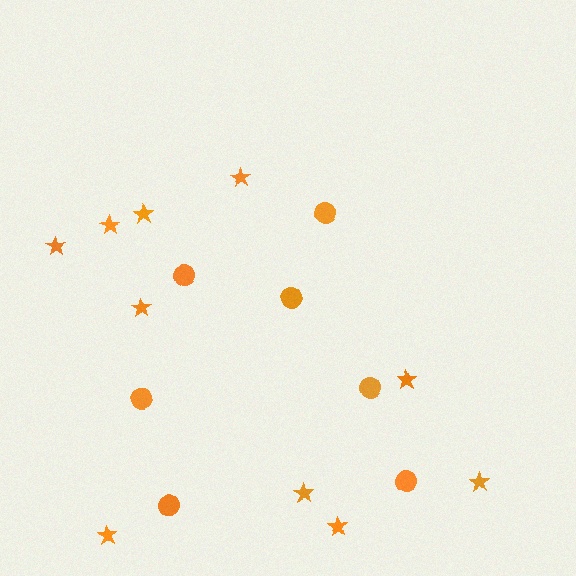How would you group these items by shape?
There are 2 groups: one group of stars (10) and one group of circles (7).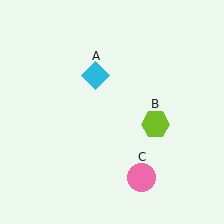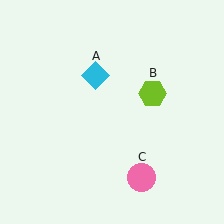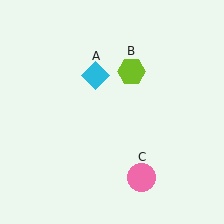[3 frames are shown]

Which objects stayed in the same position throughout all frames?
Cyan diamond (object A) and pink circle (object C) remained stationary.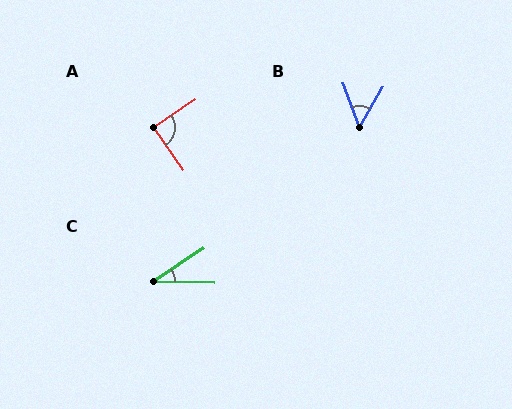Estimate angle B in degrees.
Approximately 50 degrees.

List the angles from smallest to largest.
C (35°), B (50°), A (89°).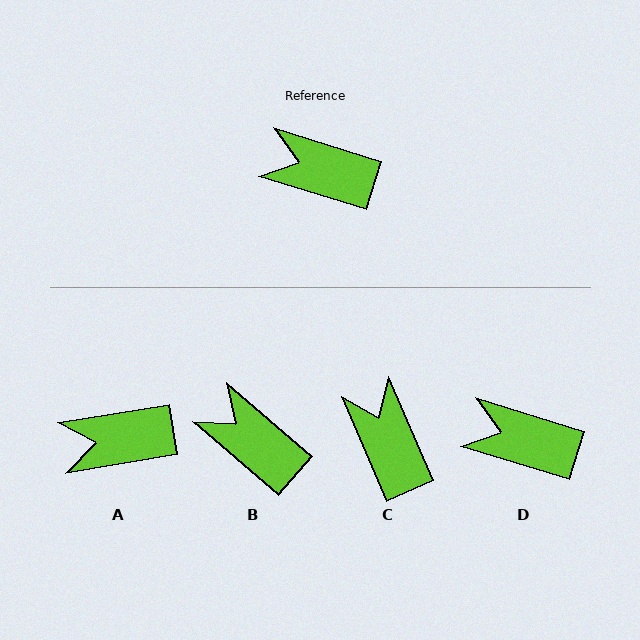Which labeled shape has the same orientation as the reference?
D.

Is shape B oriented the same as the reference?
No, it is off by about 24 degrees.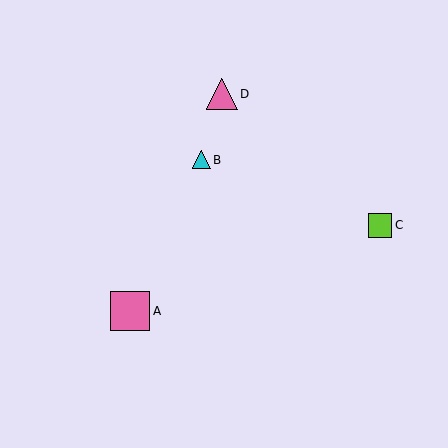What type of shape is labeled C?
Shape C is a lime square.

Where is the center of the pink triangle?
The center of the pink triangle is at (222, 94).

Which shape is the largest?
The pink square (labeled A) is the largest.